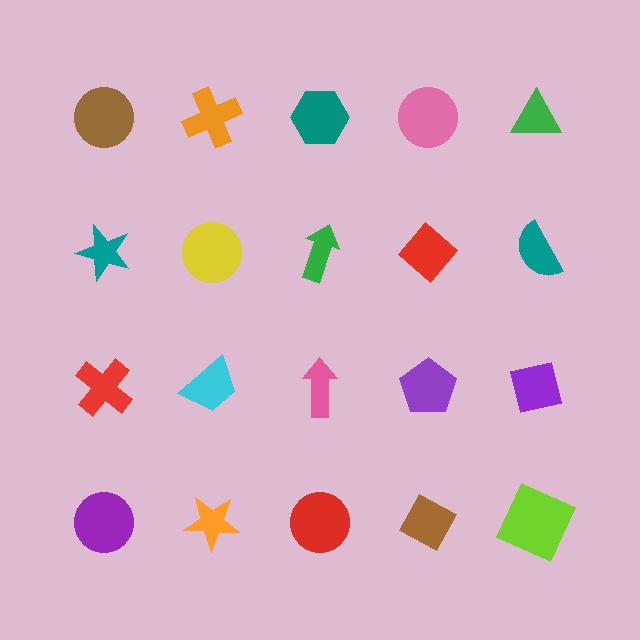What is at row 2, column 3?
A green arrow.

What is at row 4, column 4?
A brown diamond.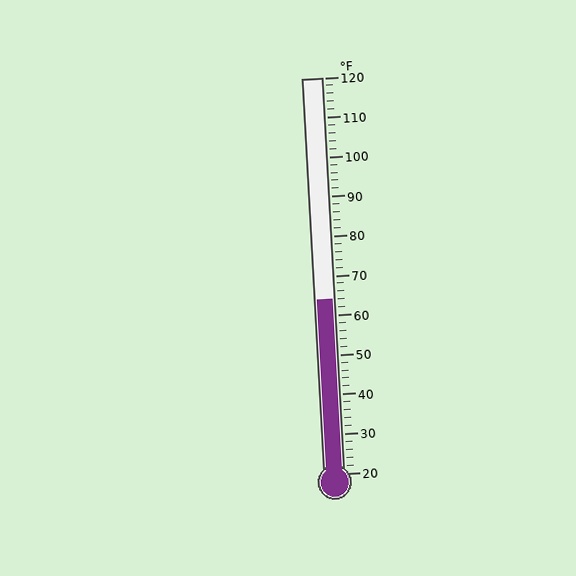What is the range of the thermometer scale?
The thermometer scale ranges from 20°F to 120°F.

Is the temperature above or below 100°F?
The temperature is below 100°F.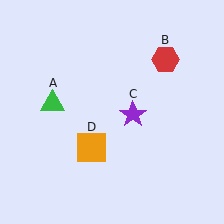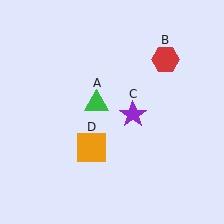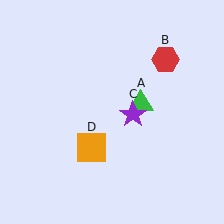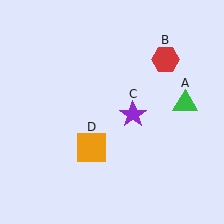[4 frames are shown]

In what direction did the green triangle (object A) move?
The green triangle (object A) moved right.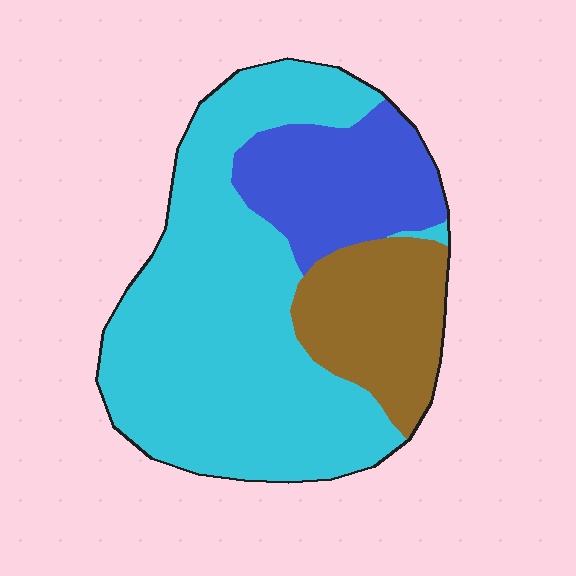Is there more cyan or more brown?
Cyan.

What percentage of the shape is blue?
Blue takes up about one fifth (1/5) of the shape.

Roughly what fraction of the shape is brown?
Brown covers about 20% of the shape.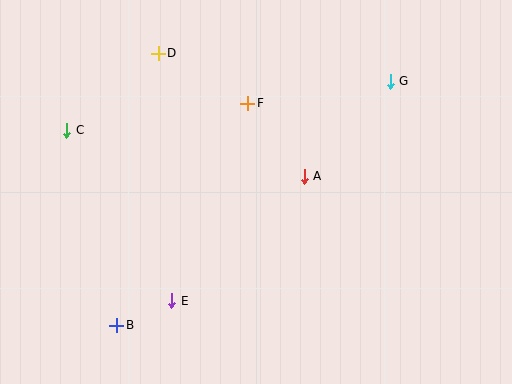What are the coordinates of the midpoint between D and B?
The midpoint between D and B is at (138, 189).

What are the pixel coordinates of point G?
Point G is at (390, 81).